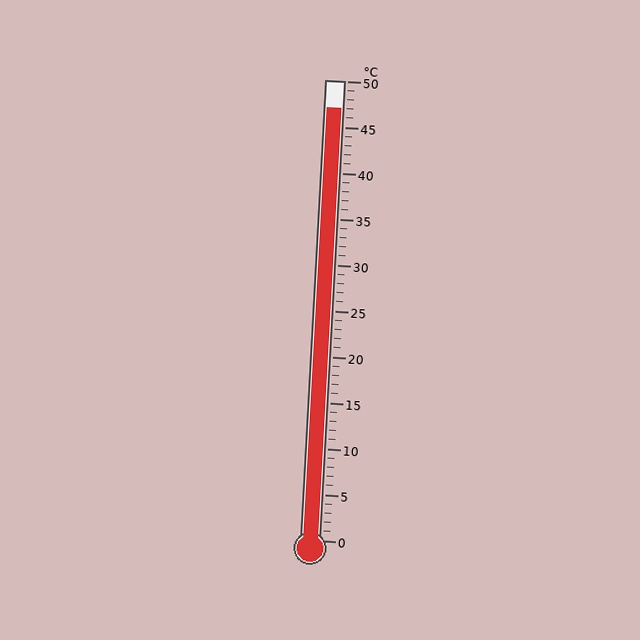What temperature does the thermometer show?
The thermometer shows approximately 47°C.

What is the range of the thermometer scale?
The thermometer scale ranges from 0°C to 50°C.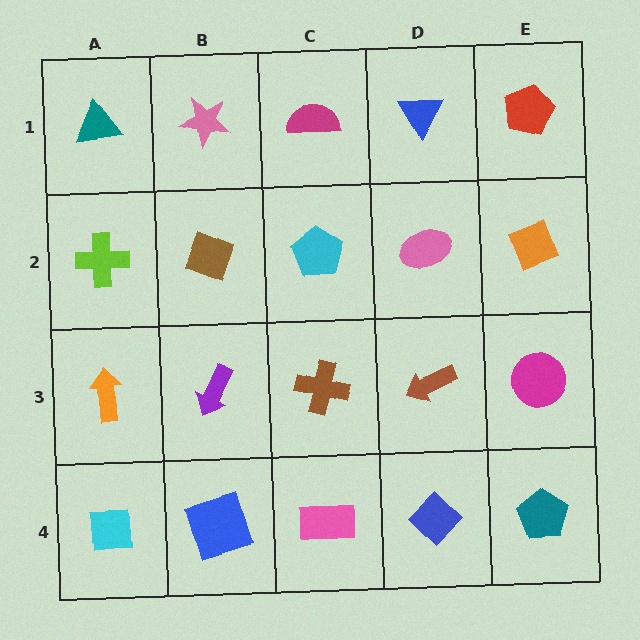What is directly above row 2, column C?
A magenta semicircle.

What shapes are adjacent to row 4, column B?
A purple arrow (row 3, column B), a cyan square (row 4, column A), a pink rectangle (row 4, column C).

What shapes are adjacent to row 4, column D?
A brown arrow (row 3, column D), a pink rectangle (row 4, column C), a teal pentagon (row 4, column E).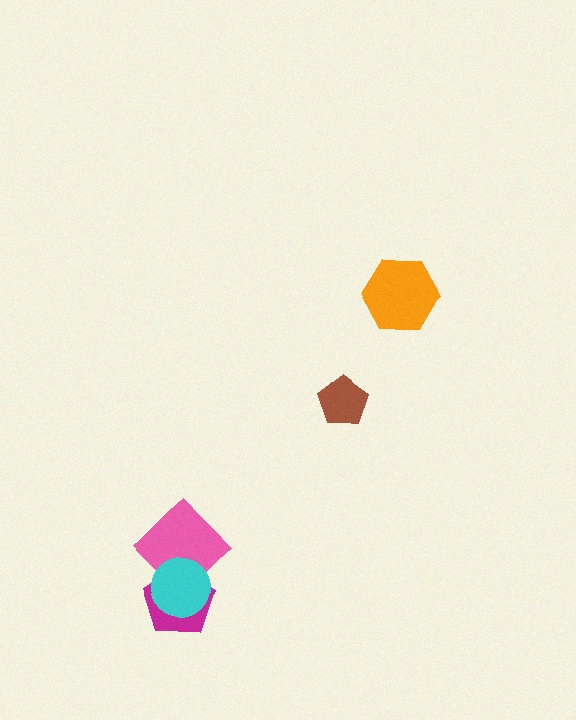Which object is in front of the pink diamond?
The cyan circle is in front of the pink diamond.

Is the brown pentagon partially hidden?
No, no other shape covers it.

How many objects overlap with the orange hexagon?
0 objects overlap with the orange hexagon.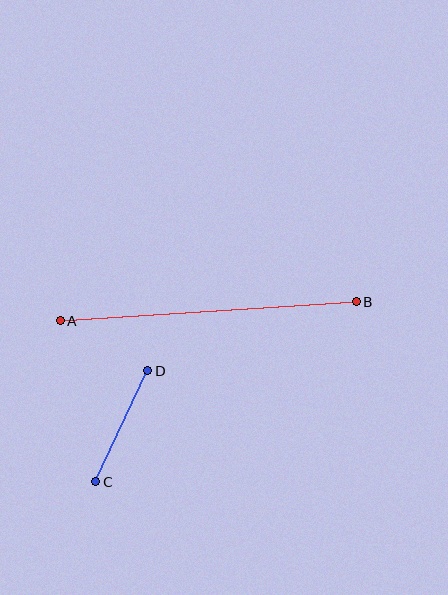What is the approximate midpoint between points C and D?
The midpoint is at approximately (122, 426) pixels.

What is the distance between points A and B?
The distance is approximately 296 pixels.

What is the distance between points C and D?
The distance is approximately 123 pixels.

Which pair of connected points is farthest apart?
Points A and B are farthest apart.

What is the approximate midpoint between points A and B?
The midpoint is at approximately (208, 311) pixels.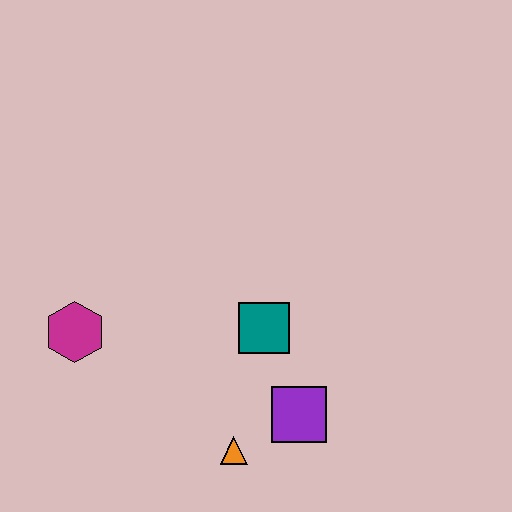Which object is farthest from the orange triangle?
The magenta hexagon is farthest from the orange triangle.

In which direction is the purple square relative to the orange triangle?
The purple square is to the right of the orange triangle.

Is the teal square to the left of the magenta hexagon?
No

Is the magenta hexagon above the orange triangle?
Yes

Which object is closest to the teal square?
The purple square is closest to the teal square.